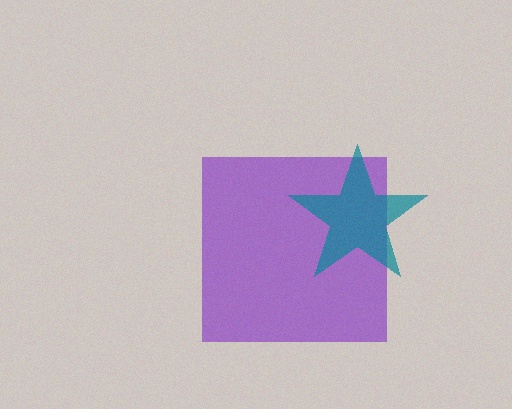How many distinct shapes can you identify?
There are 2 distinct shapes: a purple square, a teal star.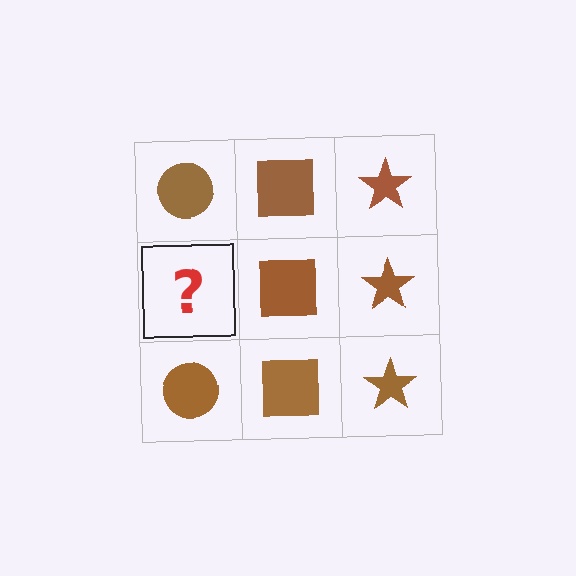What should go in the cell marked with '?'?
The missing cell should contain a brown circle.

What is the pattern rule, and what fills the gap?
The rule is that each column has a consistent shape. The gap should be filled with a brown circle.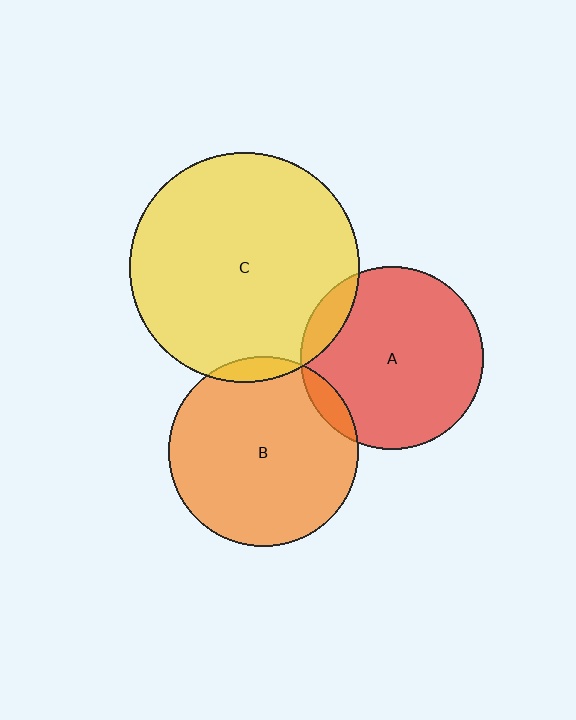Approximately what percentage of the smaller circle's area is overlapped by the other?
Approximately 5%.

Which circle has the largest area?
Circle C (yellow).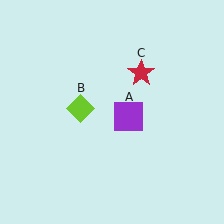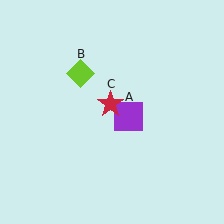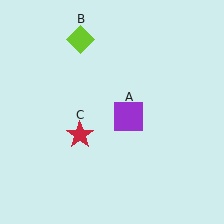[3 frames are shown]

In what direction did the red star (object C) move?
The red star (object C) moved down and to the left.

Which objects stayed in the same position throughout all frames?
Purple square (object A) remained stationary.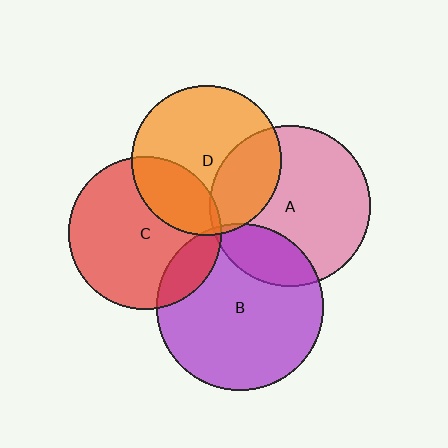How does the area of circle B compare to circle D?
Approximately 1.2 times.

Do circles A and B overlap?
Yes.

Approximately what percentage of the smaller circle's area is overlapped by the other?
Approximately 20%.